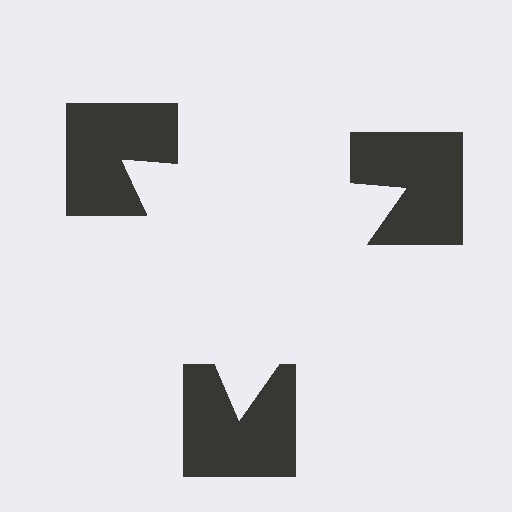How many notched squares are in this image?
There are 3 — one at each vertex of the illusory triangle.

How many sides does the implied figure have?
3 sides.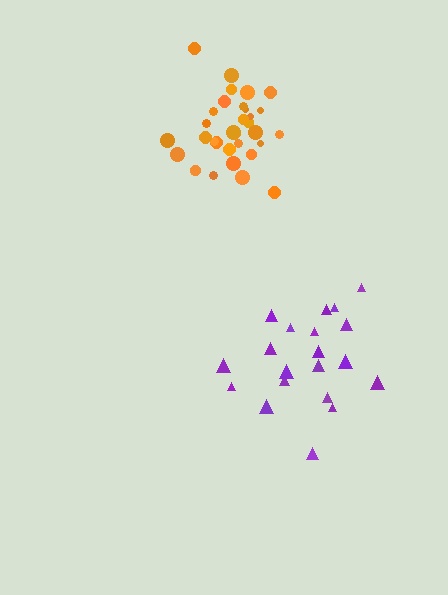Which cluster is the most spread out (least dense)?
Purple.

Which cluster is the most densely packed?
Orange.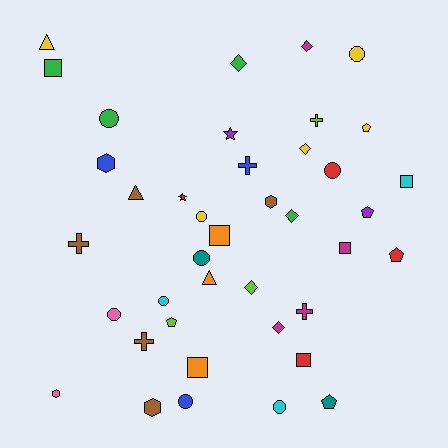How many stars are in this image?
There are 2 stars.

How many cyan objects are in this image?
There are 3 cyan objects.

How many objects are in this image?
There are 40 objects.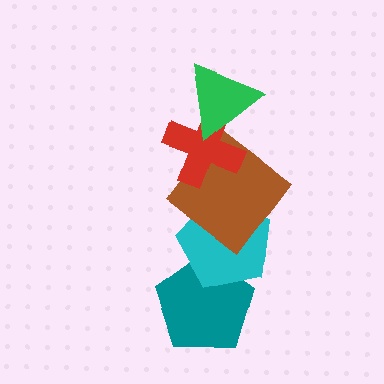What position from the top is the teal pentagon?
The teal pentagon is 5th from the top.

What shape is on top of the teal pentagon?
The cyan pentagon is on top of the teal pentagon.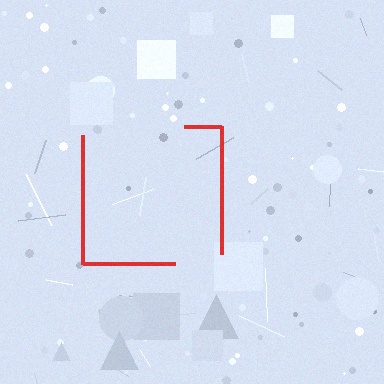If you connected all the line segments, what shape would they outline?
They would outline a square.